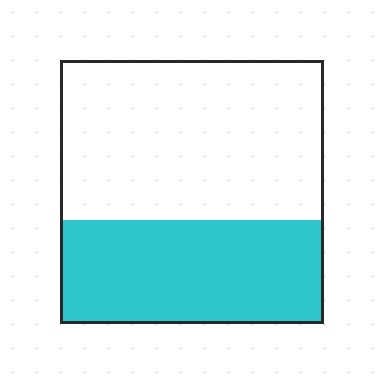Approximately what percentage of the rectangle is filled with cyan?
Approximately 40%.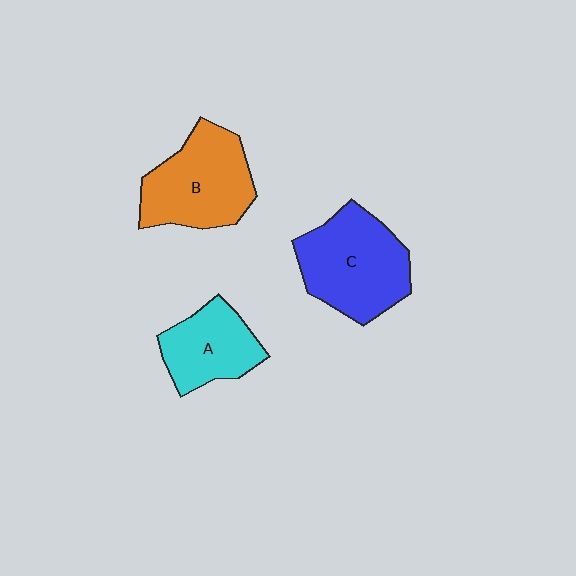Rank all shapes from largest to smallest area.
From largest to smallest: C (blue), B (orange), A (cyan).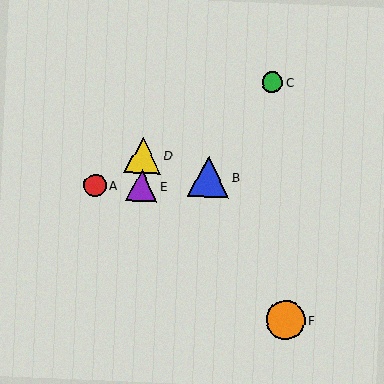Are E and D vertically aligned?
Yes, both are at x≈141.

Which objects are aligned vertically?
Objects D, E are aligned vertically.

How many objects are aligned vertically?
2 objects (D, E) are aligned vertically.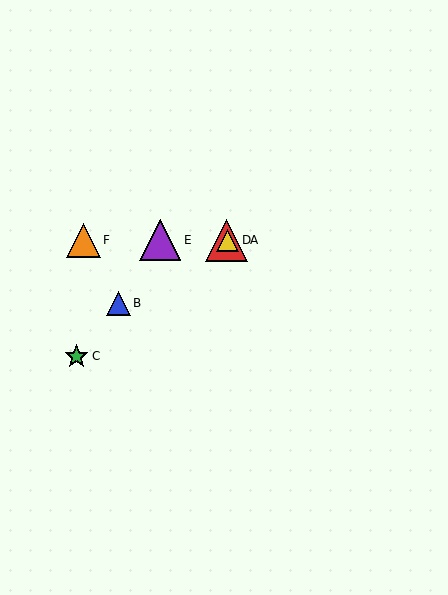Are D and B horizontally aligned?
No, D is at y≈240 and B is at y≈303.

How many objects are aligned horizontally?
4 objects (A, D, E, F) are aligned horizontally.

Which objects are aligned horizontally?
Objects A, D, E, F are aligned horizontally.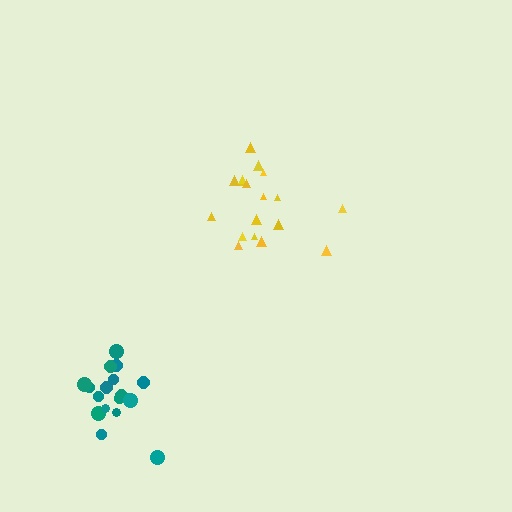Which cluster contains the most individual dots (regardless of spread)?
Yellow (18).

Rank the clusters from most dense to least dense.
teal, yellow.